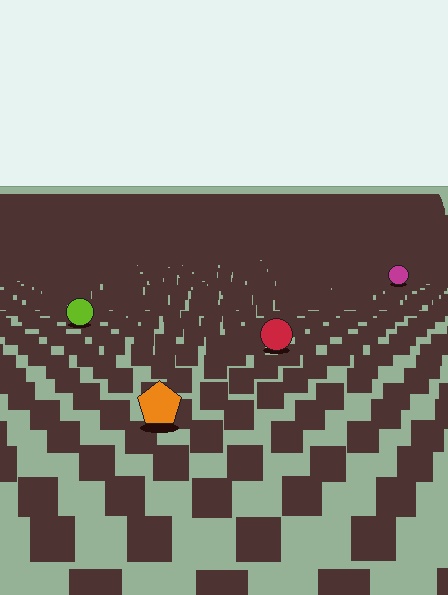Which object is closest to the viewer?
The orange pentagon is closest. The texture marks near it are larger and more spread out.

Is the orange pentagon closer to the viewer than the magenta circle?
Yes. The orange pentagon is closer — you can tell from the texture gradient: the ground texture is coarser near it.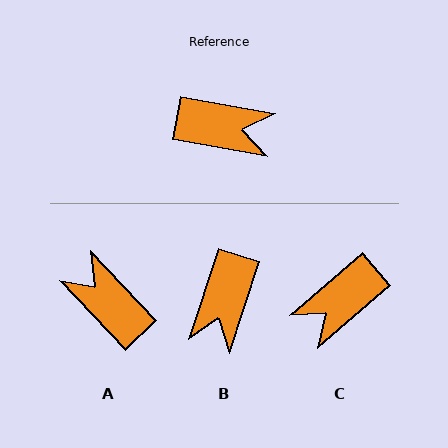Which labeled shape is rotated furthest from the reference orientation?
A, about 144 degrees away.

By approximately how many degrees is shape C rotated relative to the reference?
Approximately 129 degrees clockwise.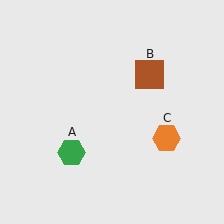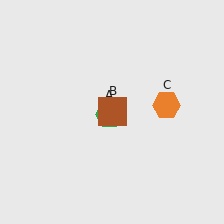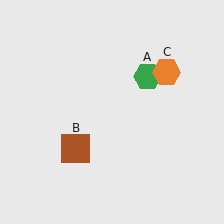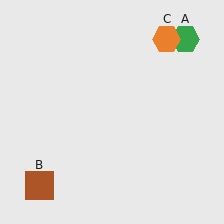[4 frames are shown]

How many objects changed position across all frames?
3 objects changed position: green hexagon (object A), brown square (object B), orange hexagon (object C).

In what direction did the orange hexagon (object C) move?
The orange hexagon (object C) moved up.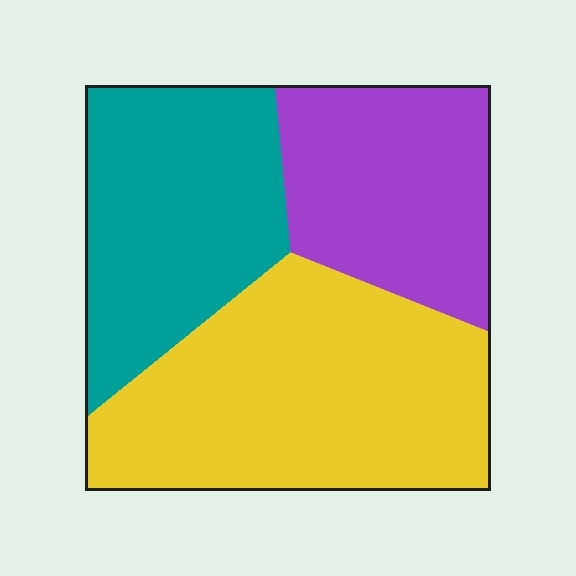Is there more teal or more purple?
Teal.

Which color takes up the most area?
Yellow, at roughly 45%.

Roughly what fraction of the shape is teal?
Teal takes up between a quarter and a half of the shape.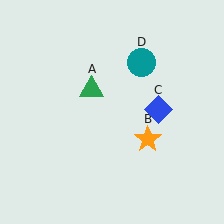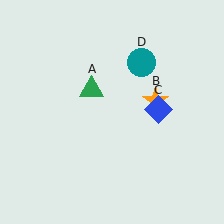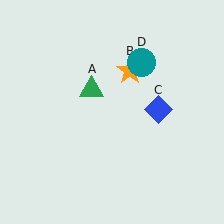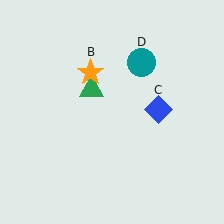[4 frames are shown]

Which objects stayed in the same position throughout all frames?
Green triangle (object A) and blue diamond (object C) and teal circle (object D) remained stationary.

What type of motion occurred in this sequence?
The orange star (object B) rotated counterclockwise around the center of the scene.